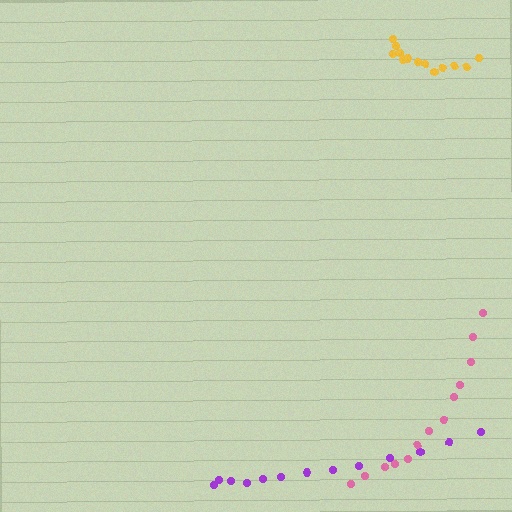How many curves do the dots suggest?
There are 3 distinct paths.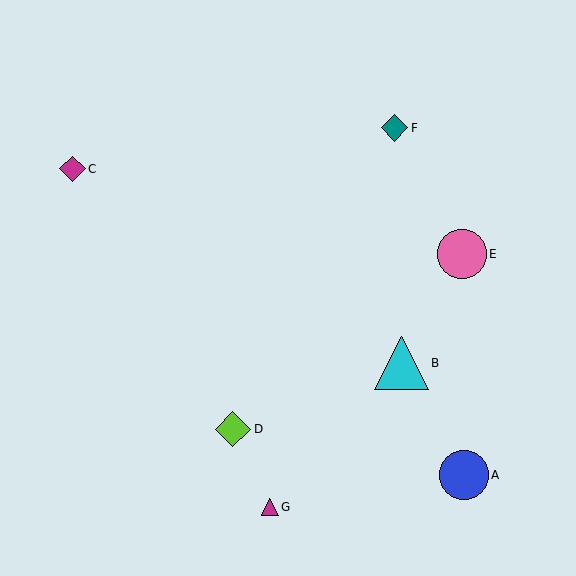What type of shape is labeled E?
Shape E is a pink circle.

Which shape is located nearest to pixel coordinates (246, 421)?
The lime diamond (labeled D) at (233, 429) is nearest to that location.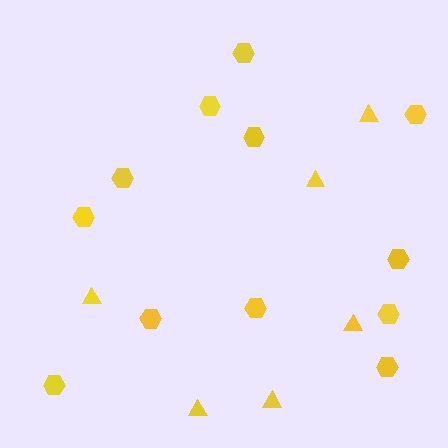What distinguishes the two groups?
There are 2 groups: one group of triangles (6) and one group of hexagons (12).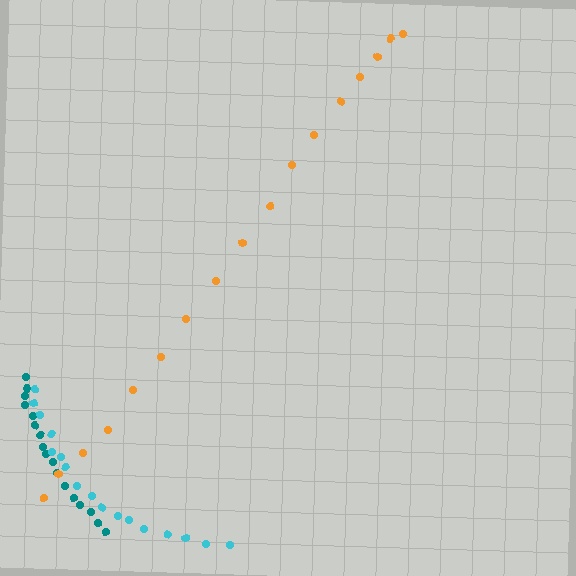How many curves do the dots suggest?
There are 3 distinct paths.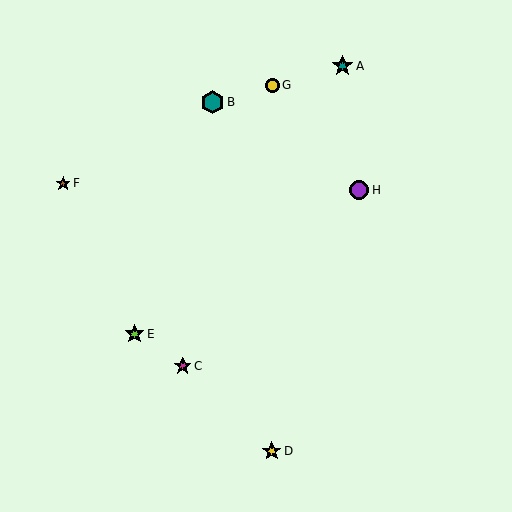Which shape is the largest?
The teal hexagon (labeled B) is the largest.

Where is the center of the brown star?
The center of the brown star is at (63, 183).